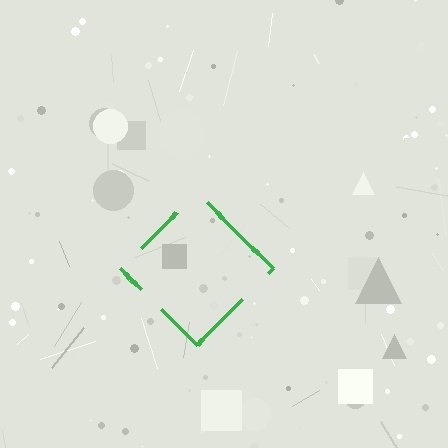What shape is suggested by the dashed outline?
The dashed outline suggests a diamond.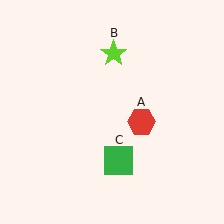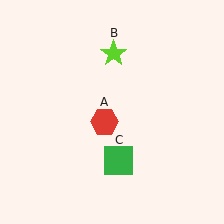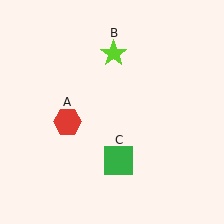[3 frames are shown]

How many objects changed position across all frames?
1 object changed position: red hexagon (object A).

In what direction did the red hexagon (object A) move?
The red hexagon (object A) moved left.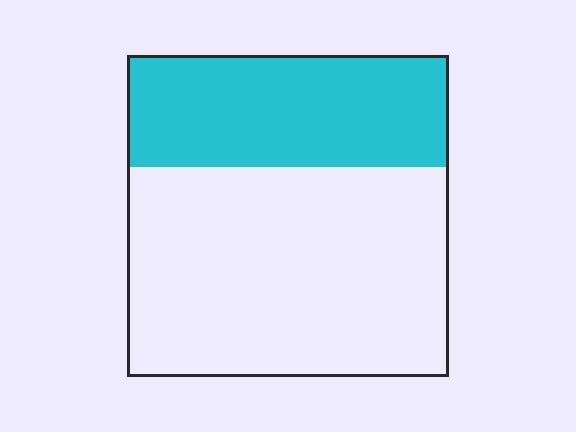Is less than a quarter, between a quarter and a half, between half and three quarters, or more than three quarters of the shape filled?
Between a quarter and a half.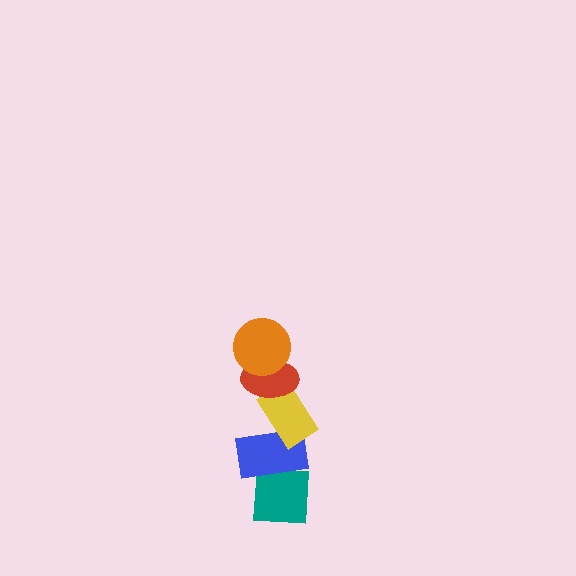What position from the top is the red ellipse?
The red ellipse is 2nd from the top.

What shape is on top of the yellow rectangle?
The red ellipse is on top of the yellow rectangle.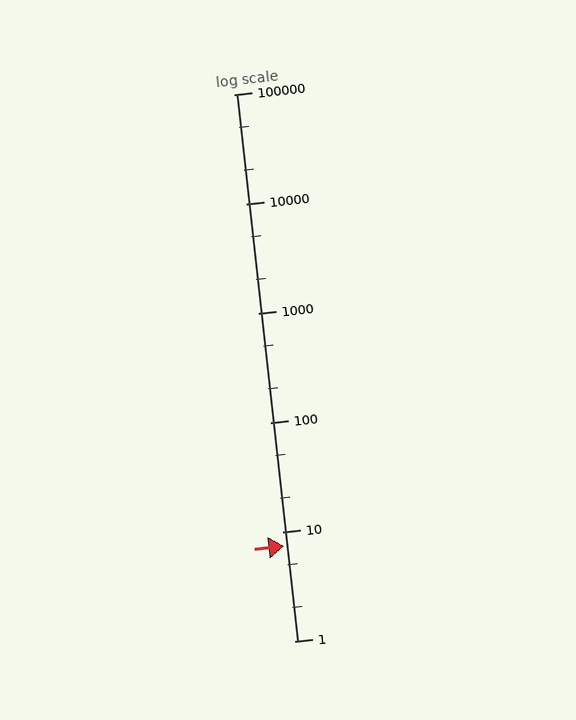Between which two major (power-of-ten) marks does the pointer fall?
The pointer is between 1 and 10.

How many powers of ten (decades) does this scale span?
The scale spans 5 decades, from 1 to 100000.